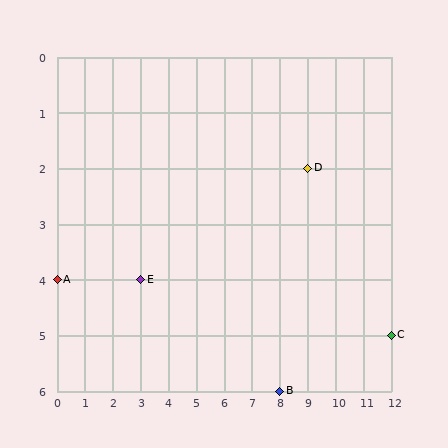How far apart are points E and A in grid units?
Points E and A are 3 columns apart.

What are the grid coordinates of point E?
Point E is at grid coordinates (3, 4).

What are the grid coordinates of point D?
Point D is at grid coordinates (9, 2).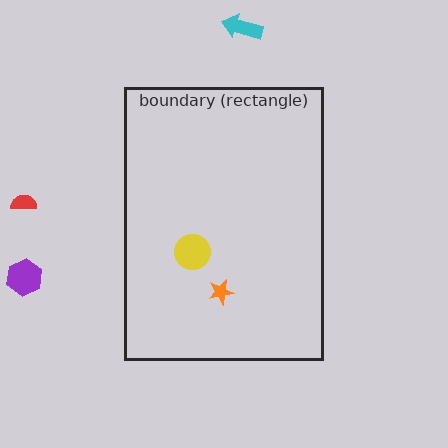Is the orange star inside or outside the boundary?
Inside.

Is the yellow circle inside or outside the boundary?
Inside.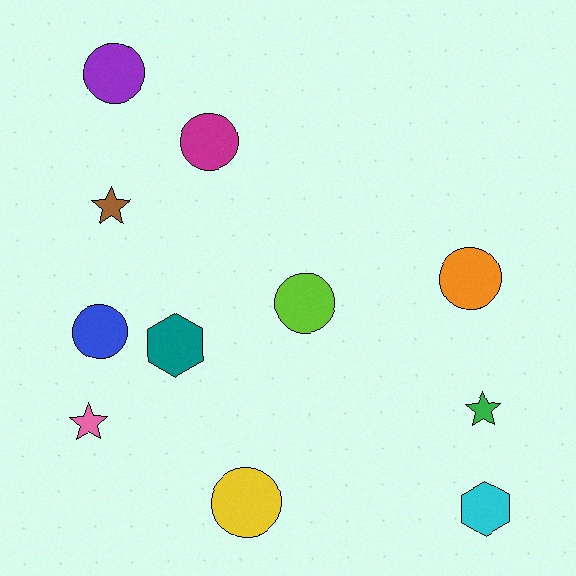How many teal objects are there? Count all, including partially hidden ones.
There is 1 teal object.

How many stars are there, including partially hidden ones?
There are 3 stars.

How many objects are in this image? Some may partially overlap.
There are 11 objects.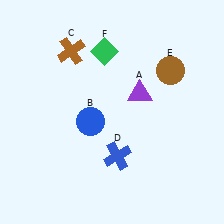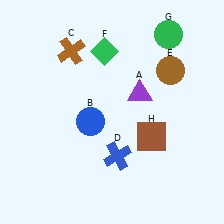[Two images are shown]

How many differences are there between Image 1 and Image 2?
There are 2 differences between the two images.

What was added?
A green circle (G), a brown square (H) were added in Image 2.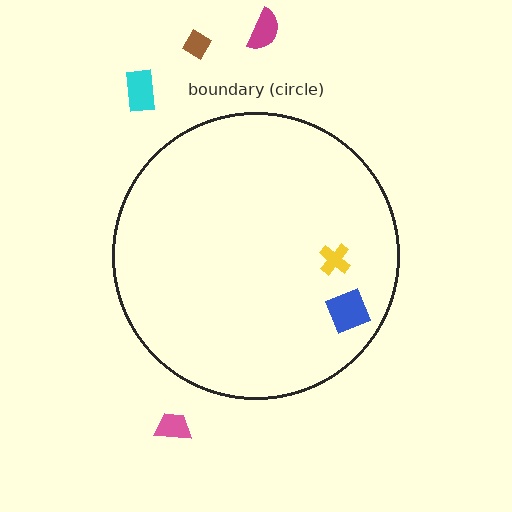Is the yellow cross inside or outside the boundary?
Inside.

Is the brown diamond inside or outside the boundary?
Outside.